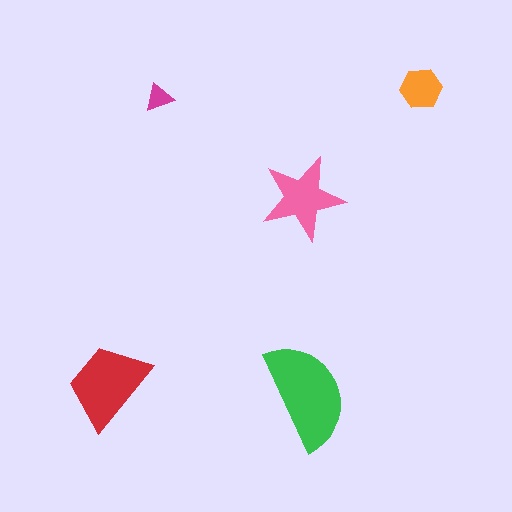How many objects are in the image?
There are 5 objects in the image.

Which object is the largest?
The green semicircle.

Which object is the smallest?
The magenta triangle.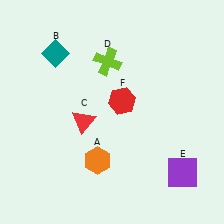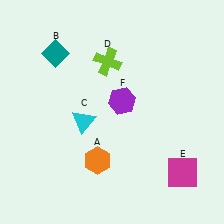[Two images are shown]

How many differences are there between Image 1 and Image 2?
There are 3 differences between the two images.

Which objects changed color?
C changed from red to cyan. E changed from purple to magenta. F changed from red to purple.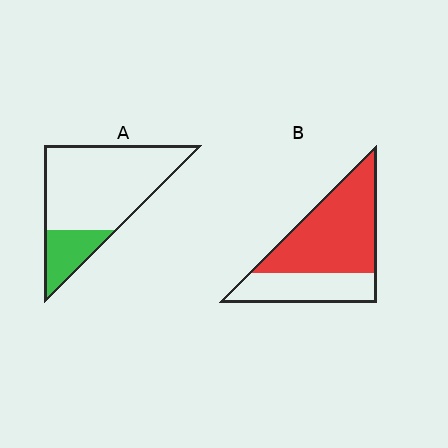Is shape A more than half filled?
No.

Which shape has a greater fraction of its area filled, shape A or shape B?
Shape B.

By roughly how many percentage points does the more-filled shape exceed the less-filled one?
By roughly 45 percentage points (B over A).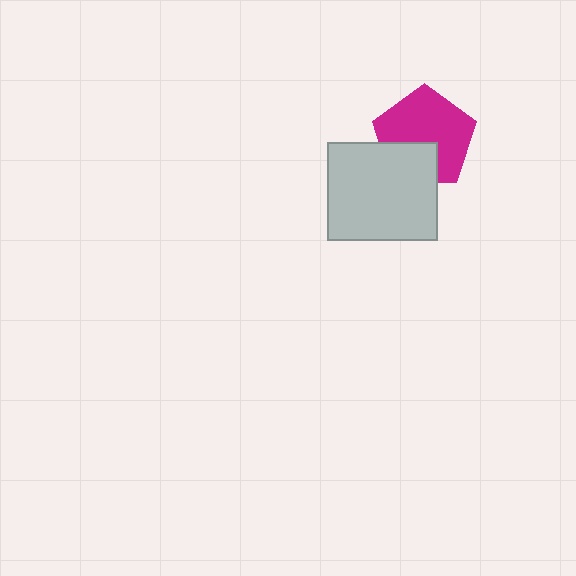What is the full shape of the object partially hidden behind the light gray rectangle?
The partially hidden object is a magenta pentagon.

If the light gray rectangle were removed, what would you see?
You would see the complete magenta pentagon.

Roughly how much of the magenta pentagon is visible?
Most of it is visible (roughly 70%).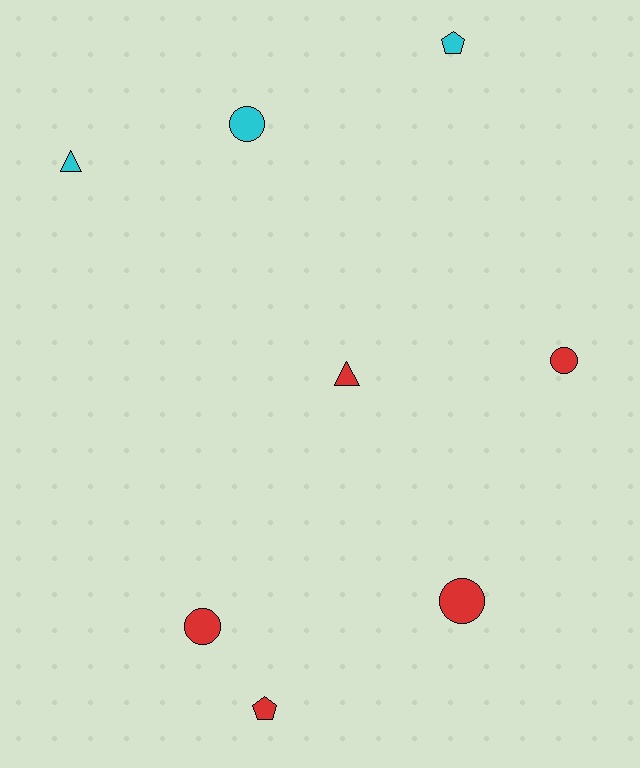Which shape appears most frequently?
Circle, with 4 objects.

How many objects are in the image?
There are 8 objects.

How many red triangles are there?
There is 1 red triangle.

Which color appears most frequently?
Red, with 5 objects.